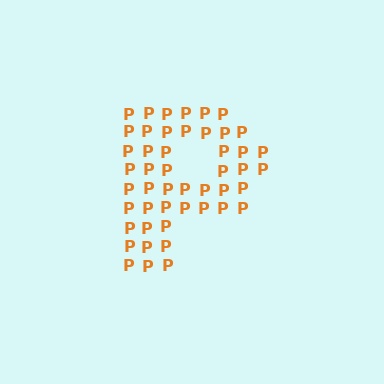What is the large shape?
The large shape is the letter P.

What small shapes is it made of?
It is made of small letter P's.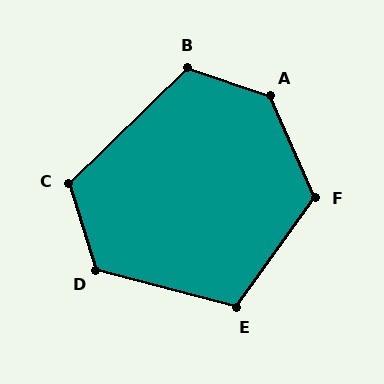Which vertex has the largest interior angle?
A, at approximately 133 degrees.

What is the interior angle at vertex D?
Approximately 122 degrees (obtuse).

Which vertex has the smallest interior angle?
E, at approximately 111 degrees.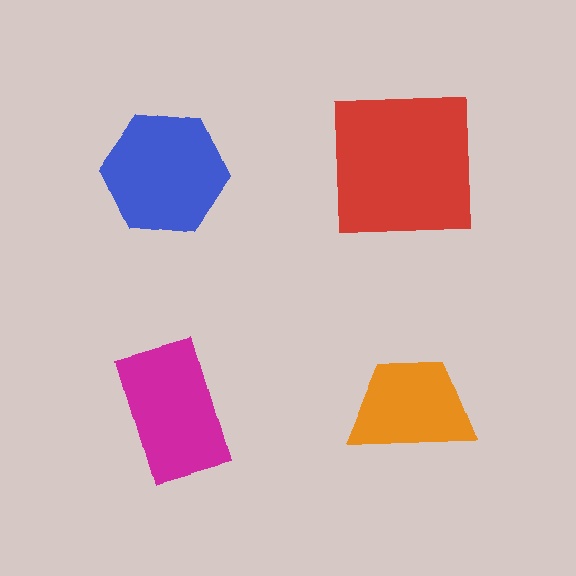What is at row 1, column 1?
A blue hexagon.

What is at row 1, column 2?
A red square.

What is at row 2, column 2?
An orange trapezoid.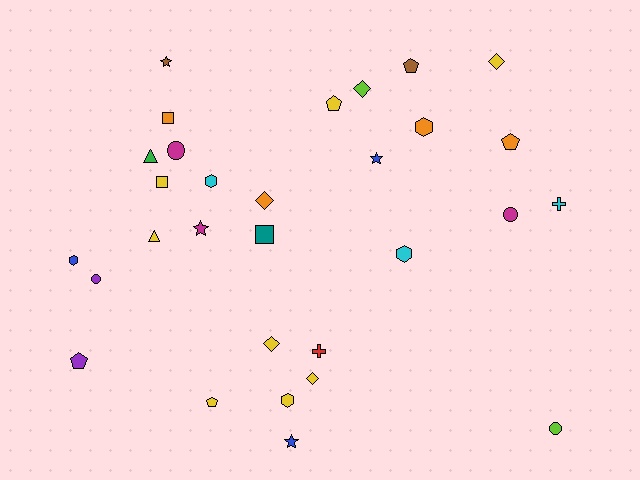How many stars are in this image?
There are 4 stars.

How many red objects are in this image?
There is 1 red object.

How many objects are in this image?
There are 30 objects.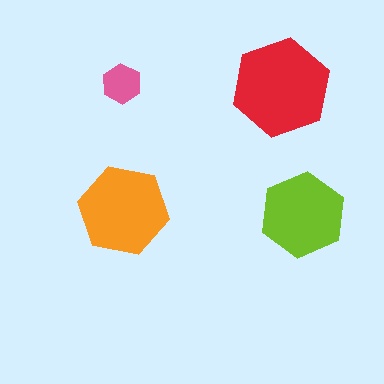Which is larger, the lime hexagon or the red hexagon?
The red one.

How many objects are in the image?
There are 4 objects in the image.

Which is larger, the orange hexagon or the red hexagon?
The red one.